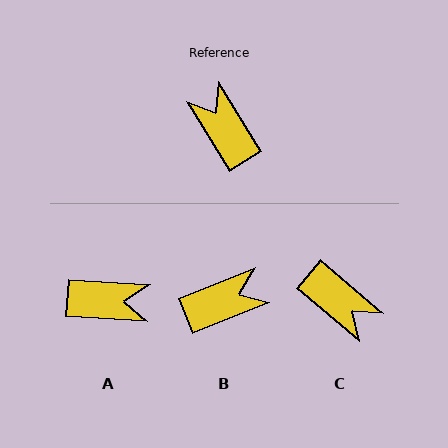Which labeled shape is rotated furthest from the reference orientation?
C, about 162 degrees away.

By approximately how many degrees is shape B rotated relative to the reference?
Approximately 100 degrees clockwise.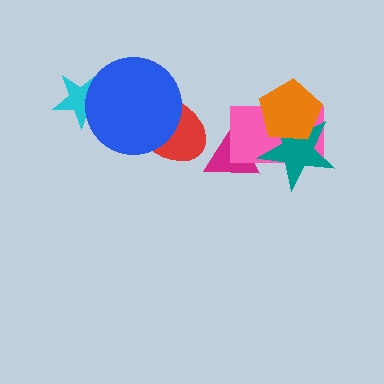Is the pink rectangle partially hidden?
Yes, it is partially covered by another shape.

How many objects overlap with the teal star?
3 objects overlap with the teal star.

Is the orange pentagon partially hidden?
No, no other shape covers it.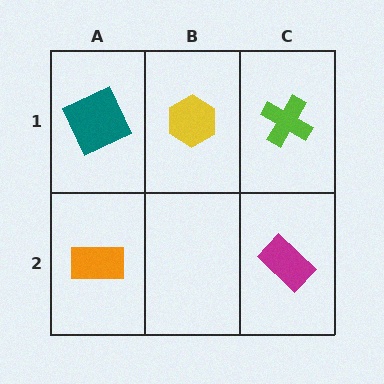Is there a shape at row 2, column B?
No, that cell is empty.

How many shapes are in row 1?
3 shapes.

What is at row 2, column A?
An orange rectangle.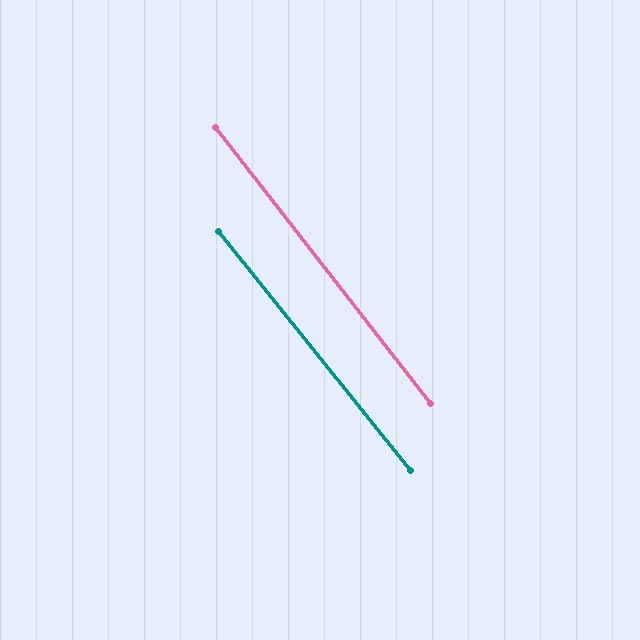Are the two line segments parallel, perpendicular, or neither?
Parallel — their directions differ by only 0.8°.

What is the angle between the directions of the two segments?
Approximately 1 degree.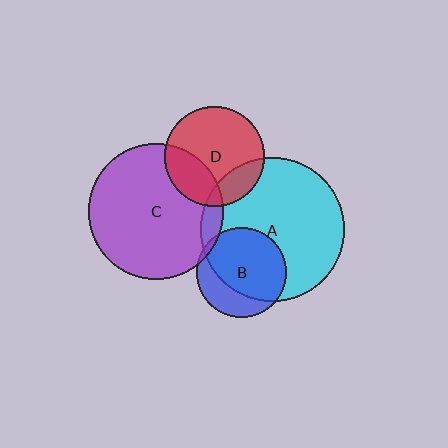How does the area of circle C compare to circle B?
Approximately 2.3 times.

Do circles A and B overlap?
Yes.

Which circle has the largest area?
Circle A (cyan).